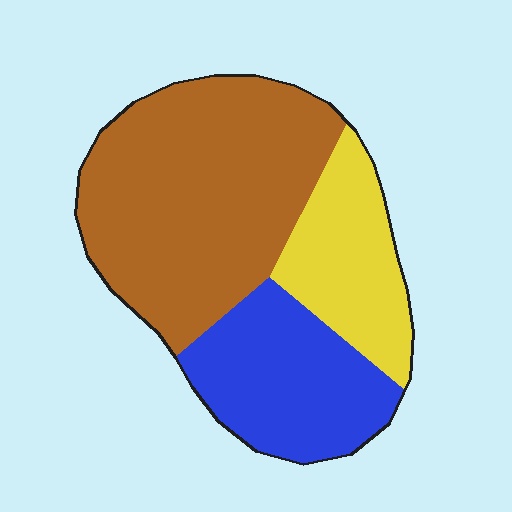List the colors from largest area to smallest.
From largest to smallest: brown, blue, yellow.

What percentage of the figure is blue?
Blue covers 27% of the figure.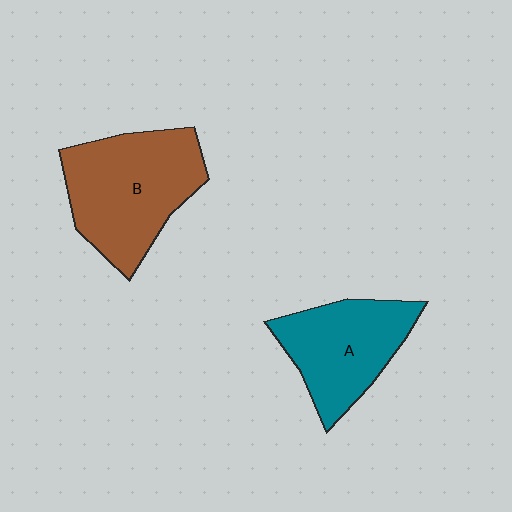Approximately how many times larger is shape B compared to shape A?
Approximately 1.3 times.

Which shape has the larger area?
Shape B (brown).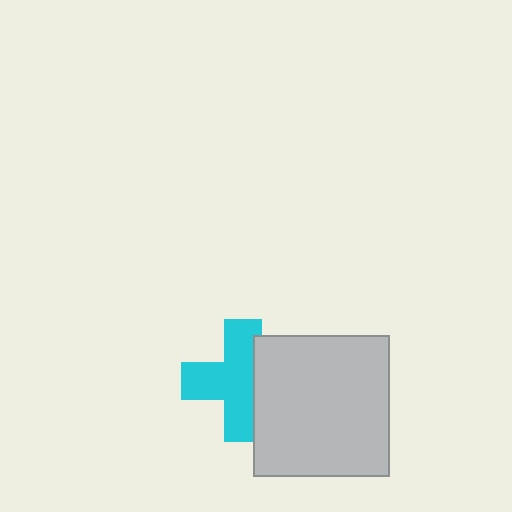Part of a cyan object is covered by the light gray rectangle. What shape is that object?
It is a cross.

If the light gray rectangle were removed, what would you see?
You would see the complete cyan cross.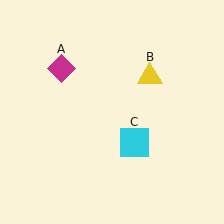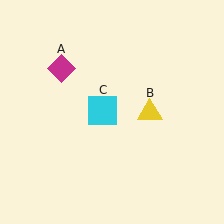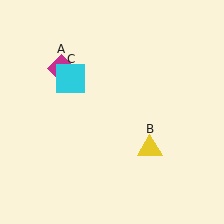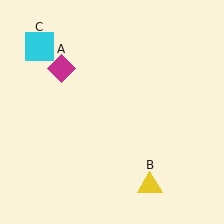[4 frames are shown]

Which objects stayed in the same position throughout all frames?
Magenta diamond (object A) remained stationary.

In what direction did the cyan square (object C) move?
The cyan square (object C) moved up and to the left.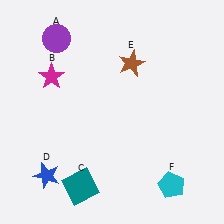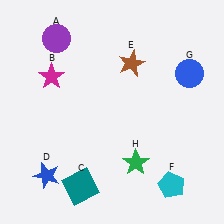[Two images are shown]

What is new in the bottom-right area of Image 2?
A green star (H) was added in the bottom-right area of Image 2.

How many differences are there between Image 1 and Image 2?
There are 2 differences between the two images.